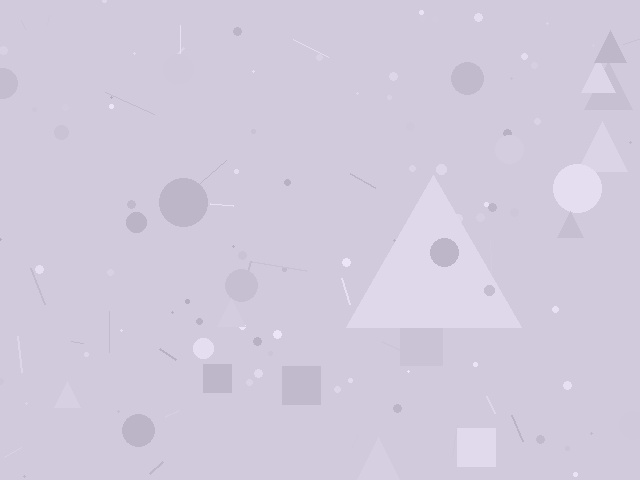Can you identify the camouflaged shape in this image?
The camouflaged shape is a triangle.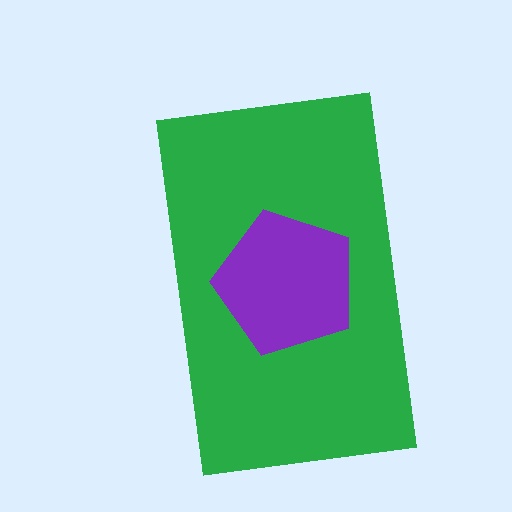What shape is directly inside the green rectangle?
The purple pentagon.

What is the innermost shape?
The purple pentagon.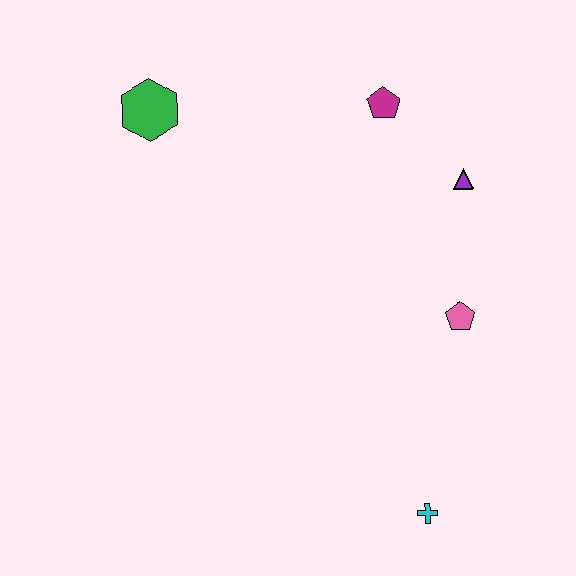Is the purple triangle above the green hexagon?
No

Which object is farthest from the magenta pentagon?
The cyan cross is farthest from the magenta pentagon.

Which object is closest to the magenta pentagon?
The purple triangle is closest to the magenta pentagon.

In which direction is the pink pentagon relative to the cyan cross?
The pink pentagon is above the cyan cross.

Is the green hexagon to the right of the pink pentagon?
No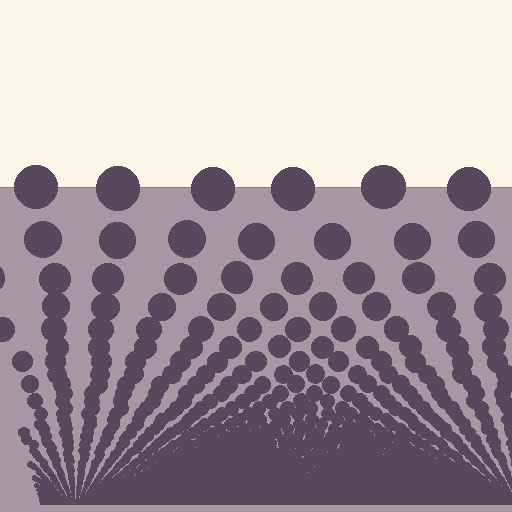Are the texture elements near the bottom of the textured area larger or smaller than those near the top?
Smaller. The gradient is inverted — elements near the bottom are smaller and denser.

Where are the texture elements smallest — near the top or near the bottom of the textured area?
Near the bottom.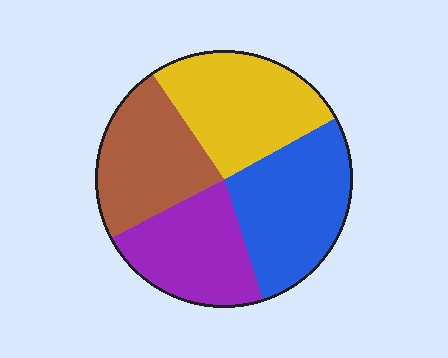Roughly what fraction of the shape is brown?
Brown covers roughly 25% of the shape.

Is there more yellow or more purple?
Yellow.